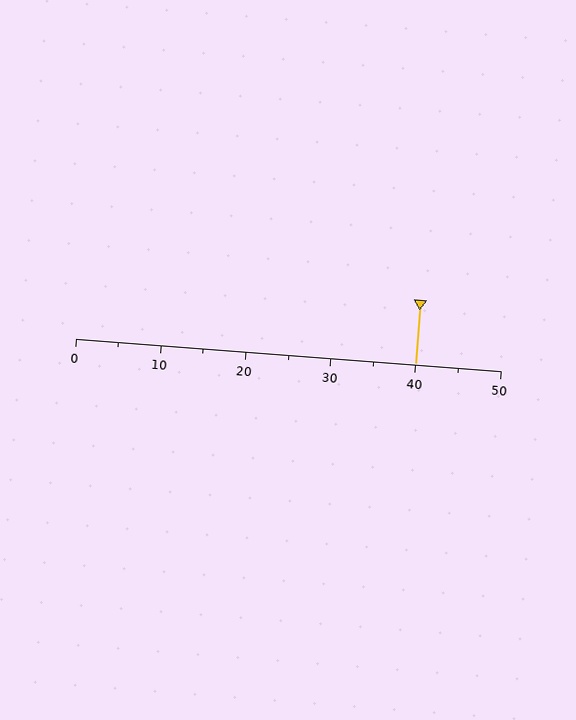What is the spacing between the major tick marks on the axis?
The major ticks are spaced 10 apart.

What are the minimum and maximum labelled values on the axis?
The axis runs from 0 to 50.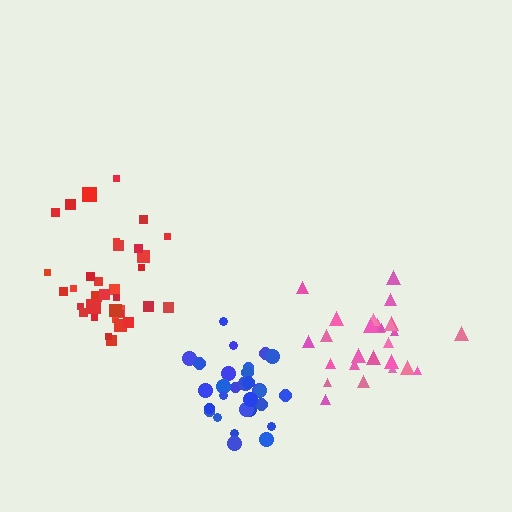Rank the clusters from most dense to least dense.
blue, pink, red.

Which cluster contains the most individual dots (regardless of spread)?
Red (35).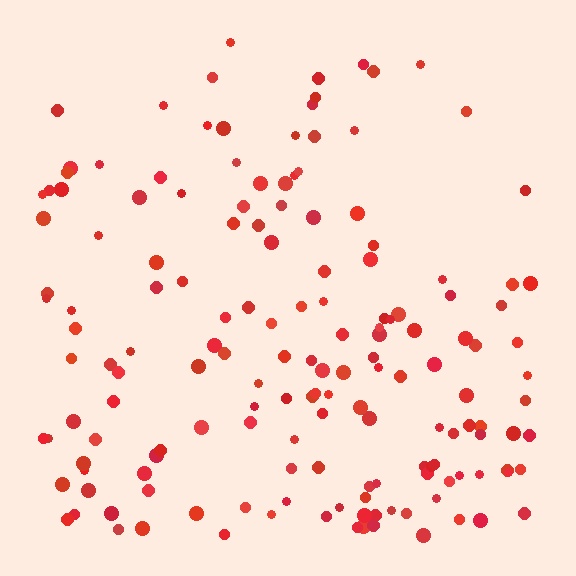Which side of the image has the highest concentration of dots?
The bottom.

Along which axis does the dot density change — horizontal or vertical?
Vertical.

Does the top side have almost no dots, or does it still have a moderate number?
Still a moderate number, just noticeably fewer than the bottom.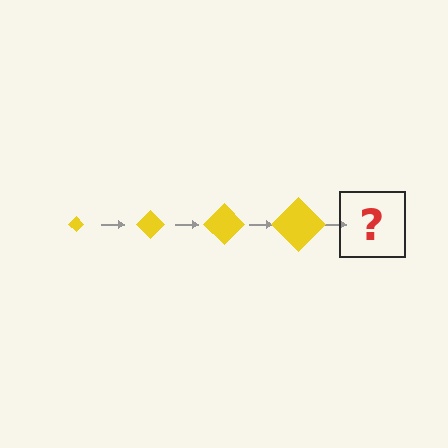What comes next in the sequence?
The next element should be a yellow diamond, larger than the previous one.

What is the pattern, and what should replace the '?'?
The pattern is that the diamond gets progressively larger each step. The '?' should be a yellow diamond, larger than the previous one.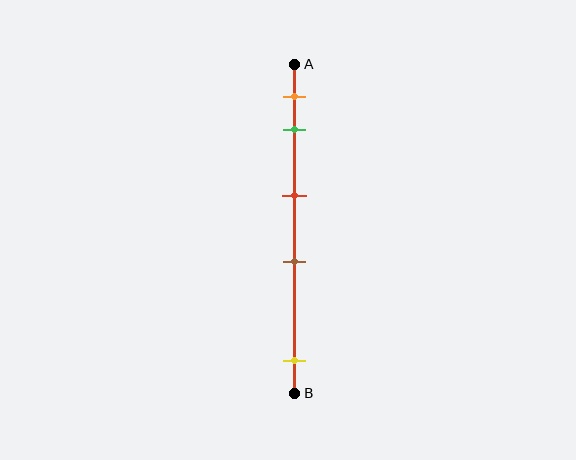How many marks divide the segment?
There are 5 marks dividing the segment.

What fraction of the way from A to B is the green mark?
The green mark is approximately 20% (0.2) of the way from A to B.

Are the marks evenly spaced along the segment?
No, the marks are not evenly spaced.